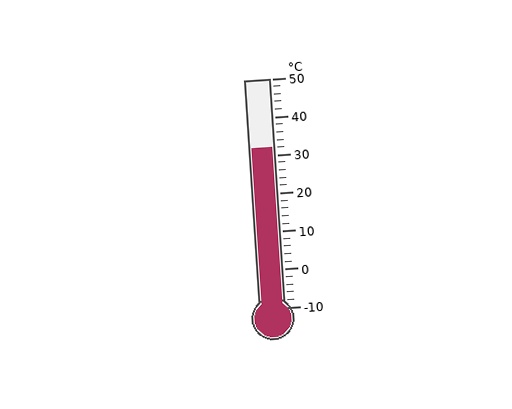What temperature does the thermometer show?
The thermometer shows approximately 32°C.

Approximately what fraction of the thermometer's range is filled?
The thermometer is filled to approximately 70% of its range.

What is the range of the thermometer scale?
The thermometer scale ranges from -10°C to 50°C.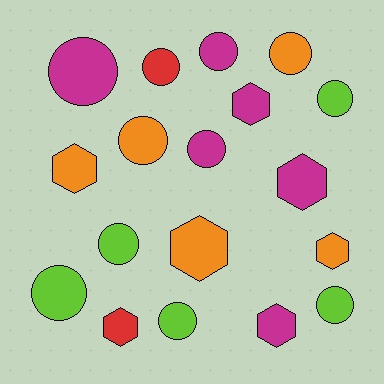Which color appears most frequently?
Magenta, with 6 objects.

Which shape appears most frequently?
Circle, with 11 objects.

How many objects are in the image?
There are 18 objects.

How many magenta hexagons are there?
There are 3 magenta hexagons.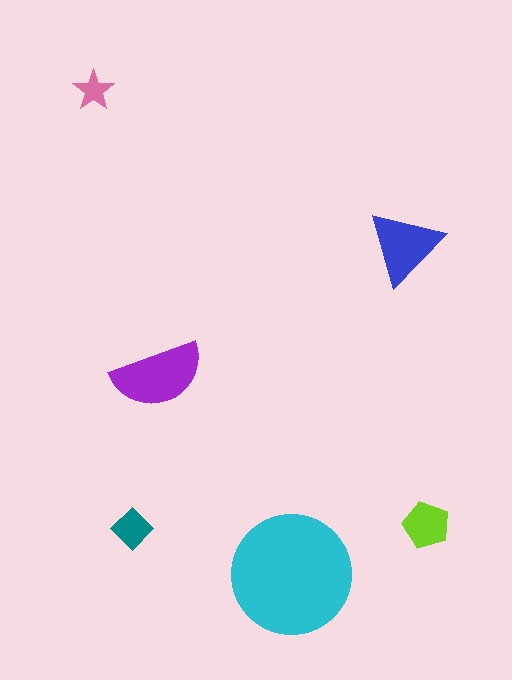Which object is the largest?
The cyan circle.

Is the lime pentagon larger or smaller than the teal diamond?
Larger.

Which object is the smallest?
The pink star.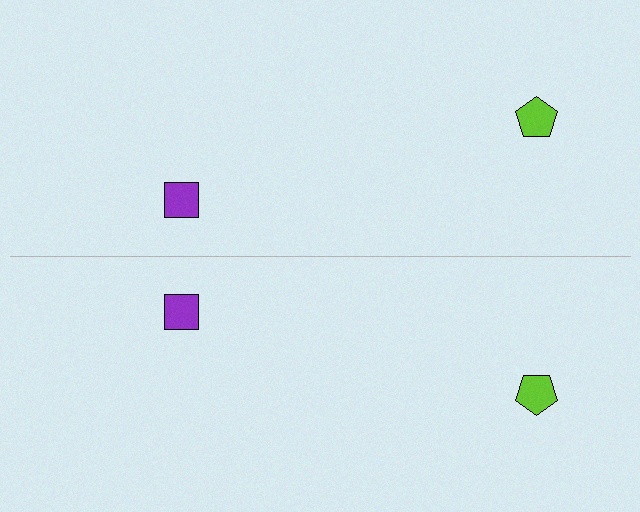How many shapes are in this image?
There are 4 shapes in this image.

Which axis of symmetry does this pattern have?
The pattern has a horizontal axis of symmetry running through the center of the image.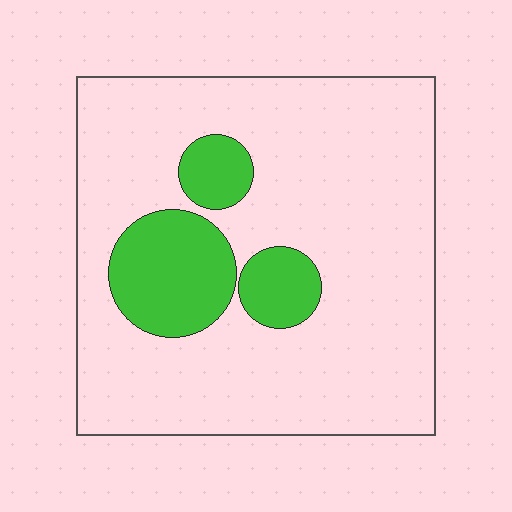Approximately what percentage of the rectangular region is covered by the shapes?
Approximately 20%.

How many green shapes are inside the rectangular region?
3.